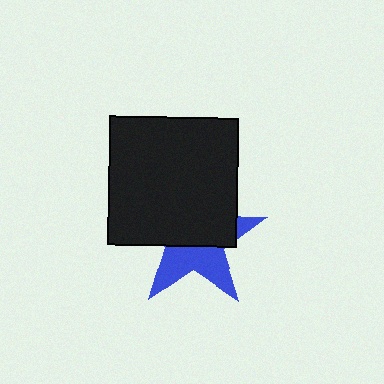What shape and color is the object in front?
The object in front is a black square.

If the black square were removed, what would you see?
You would see the complete blue star.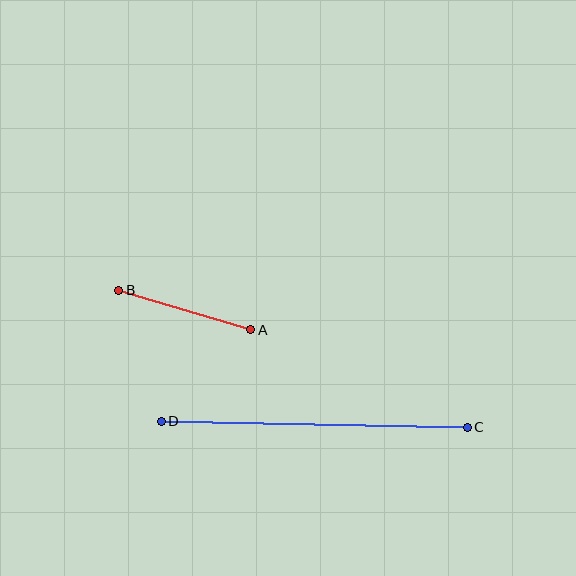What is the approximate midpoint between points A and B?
The midpoint is at approximately (185, 310) pixels.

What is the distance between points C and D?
The distance is approximately 306 pixels.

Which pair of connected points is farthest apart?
Points C and D are farthest apart.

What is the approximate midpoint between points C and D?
The midpoint is at approximately (314, 424) pixels.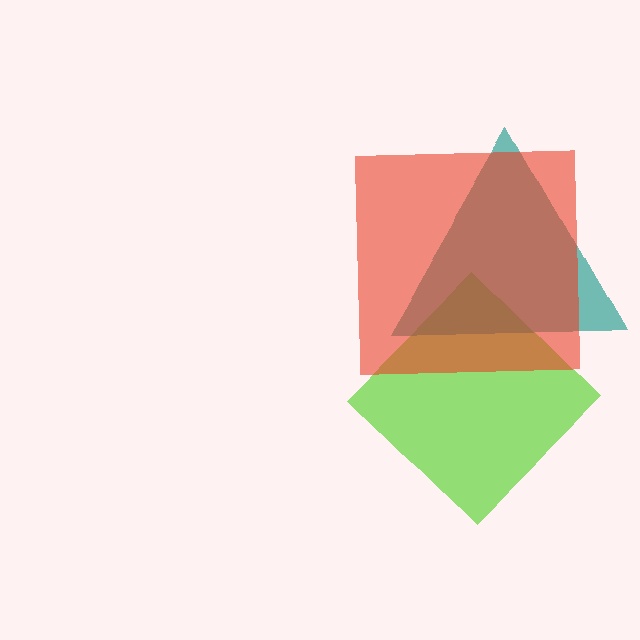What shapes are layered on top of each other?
The layered shapes are: a lime diamond, a teal triangle, a red square.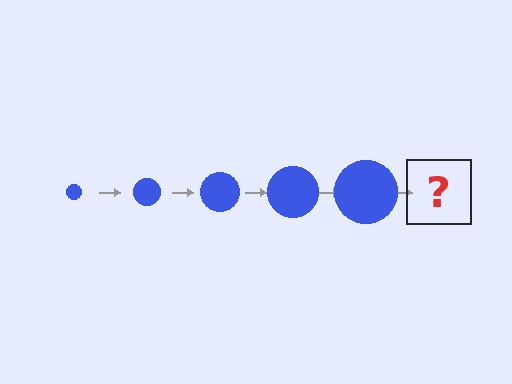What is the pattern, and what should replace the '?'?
The pattern is that the circle gets progressively larger each step. The '?' should be a blue circle, larger than the previous one.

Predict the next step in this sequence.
The next step is a blue circle, larger than the previous one.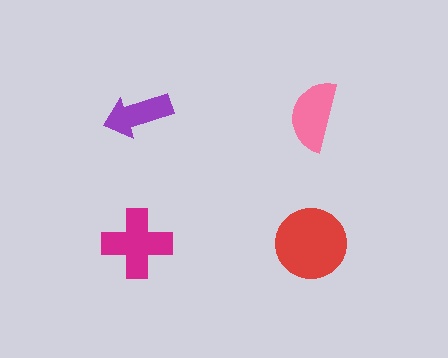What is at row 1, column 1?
A purple arrow.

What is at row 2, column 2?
A red circle.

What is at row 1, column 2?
A pink semicircle.